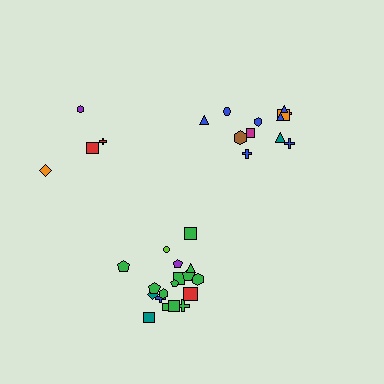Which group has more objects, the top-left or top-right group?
The top-right group.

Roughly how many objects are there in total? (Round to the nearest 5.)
Roughly 35 objects in total.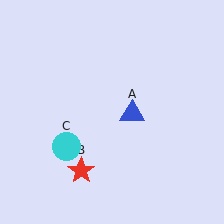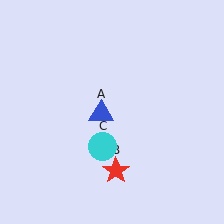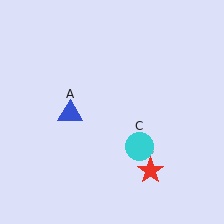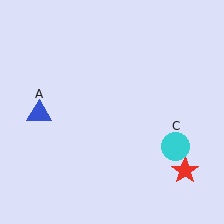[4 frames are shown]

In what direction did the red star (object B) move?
The red star (object B) moved right.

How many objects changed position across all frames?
3 objects changed position: blue triangle (object A), red star (object B), cyan circle (object C).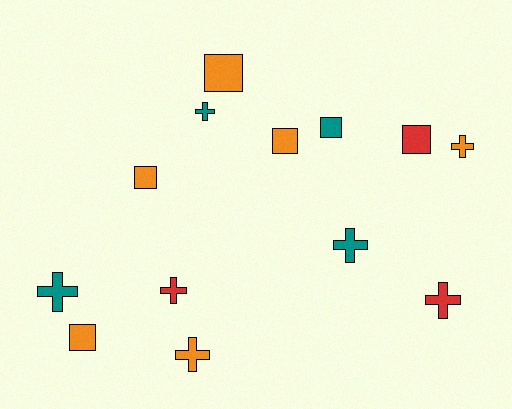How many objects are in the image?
There are 13 objects.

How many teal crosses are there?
There are 3 teal crosses.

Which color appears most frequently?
Orange, with 6 objects.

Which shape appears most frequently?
Cross, with 7 objects.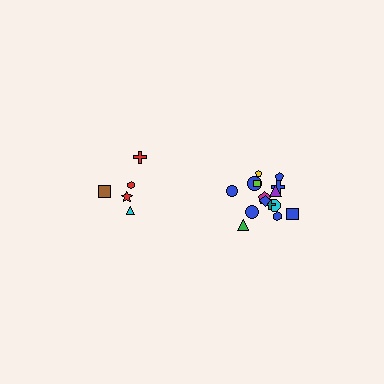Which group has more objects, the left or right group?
The right group.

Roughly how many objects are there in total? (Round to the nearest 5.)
Roughly 20 objects in total.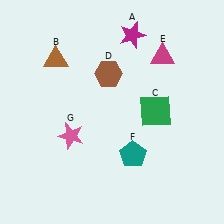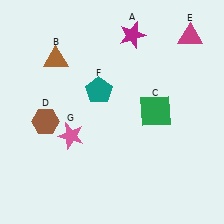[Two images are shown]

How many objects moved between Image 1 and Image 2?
3 objects moved between the two images.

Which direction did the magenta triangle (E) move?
The magenta triangle (E) moved right.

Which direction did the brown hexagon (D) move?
The brown hexagon (D) moved left.